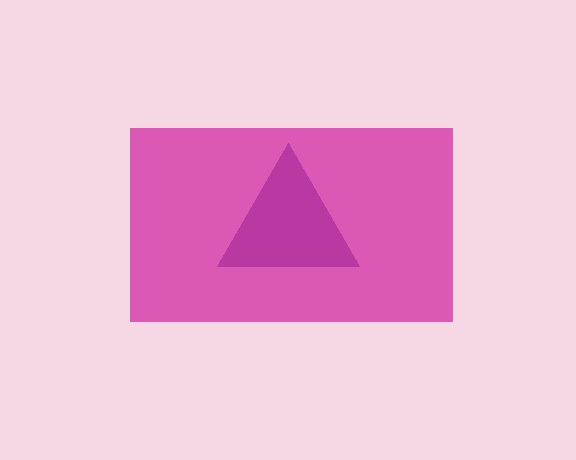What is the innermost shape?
The magenta triangle.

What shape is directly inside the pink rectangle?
The magenta triangle.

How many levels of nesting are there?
2.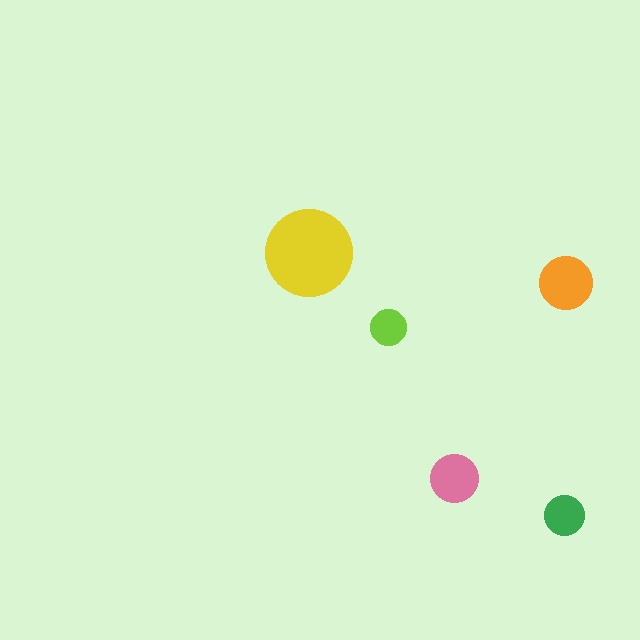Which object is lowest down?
The green circle is bottommost.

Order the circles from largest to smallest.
the yellow one, the orange one, the pink one, the green one, the lime one.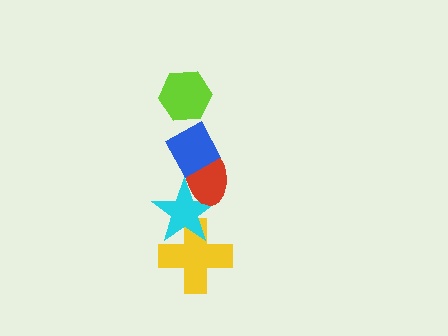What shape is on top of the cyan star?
The red ellipse is on top of the cyan star.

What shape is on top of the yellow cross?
The cyan star is on top of the yellow cross.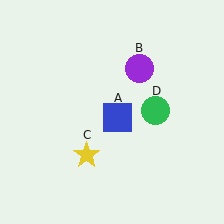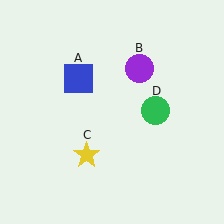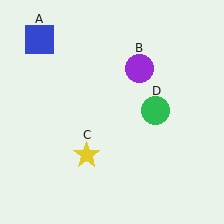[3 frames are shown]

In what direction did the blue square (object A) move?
The blue square (object A) moved up and to the left.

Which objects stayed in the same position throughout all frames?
Purple circle (object B) and yellow star (object C) and green circle (object D) remained stationary.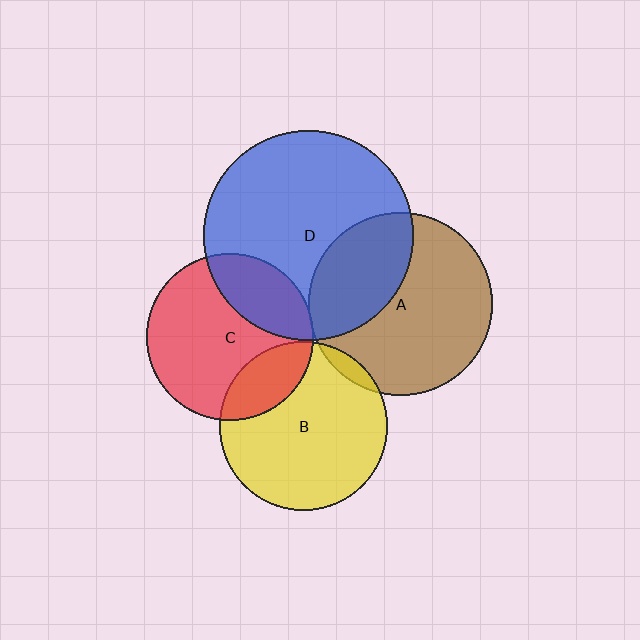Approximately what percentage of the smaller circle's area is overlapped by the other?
Approximately 35%.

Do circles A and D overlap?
Yes.